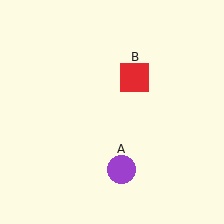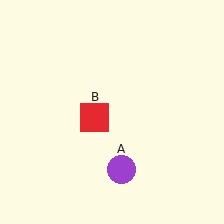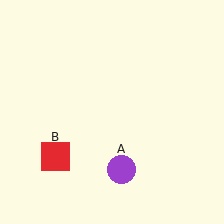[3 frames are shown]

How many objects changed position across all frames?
1 object changed position: red square (object B).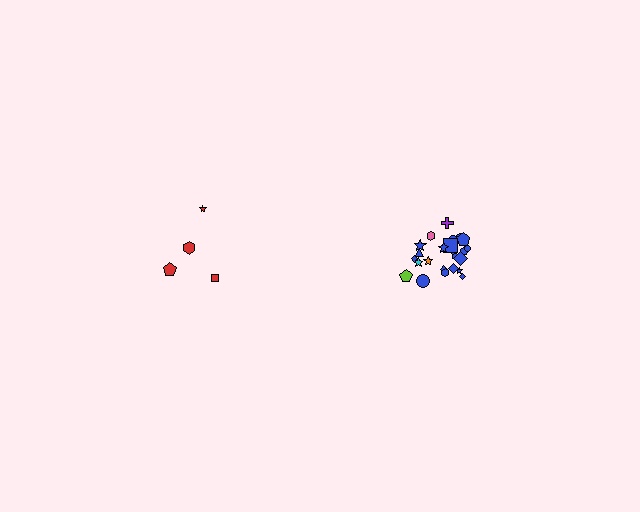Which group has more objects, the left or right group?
The right group.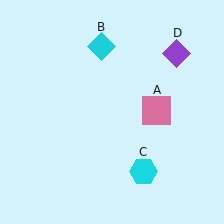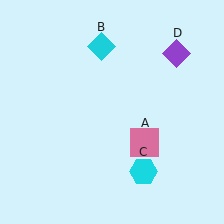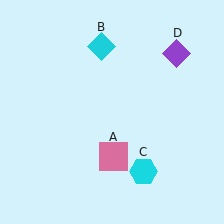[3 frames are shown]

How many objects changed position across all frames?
1 object changed position: pink square (object A).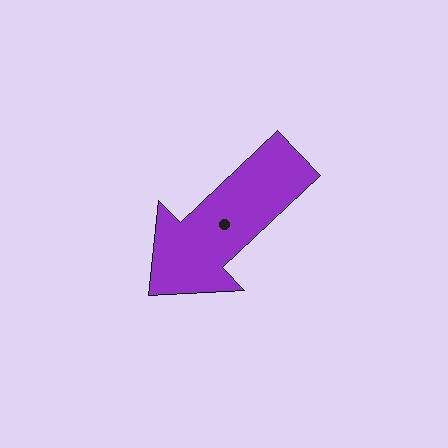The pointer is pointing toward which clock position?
Roughly 8 o'clock.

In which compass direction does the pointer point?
Southwest.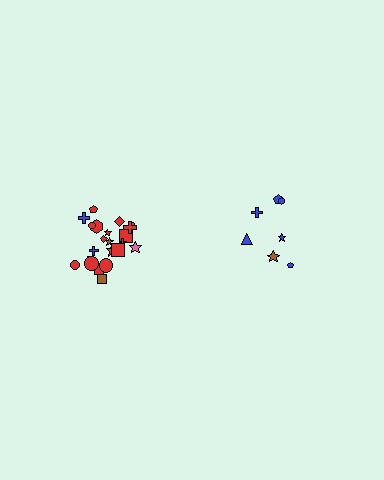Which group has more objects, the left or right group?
The left group.